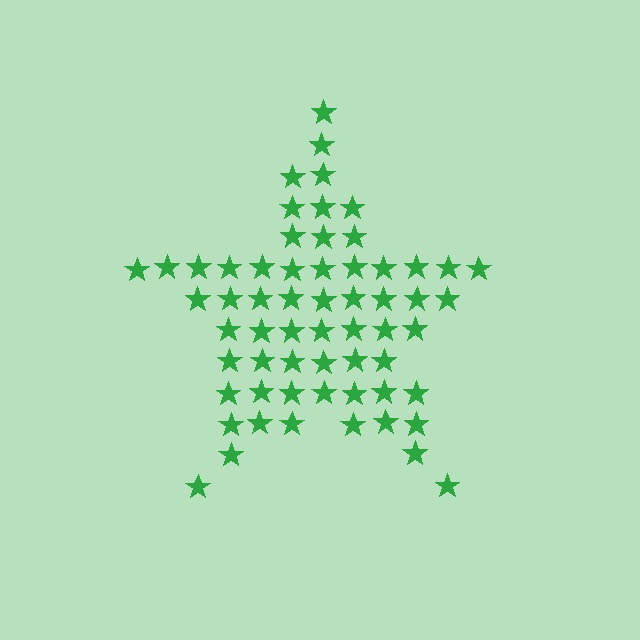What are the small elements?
The small elements are stars.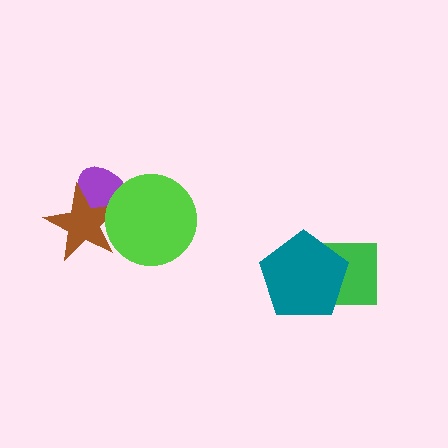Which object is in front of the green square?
The teal pentagon is in front of the green square.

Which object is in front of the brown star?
The lime circle is in front of the brown star.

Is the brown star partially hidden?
Yes, it is partially covered by another shape.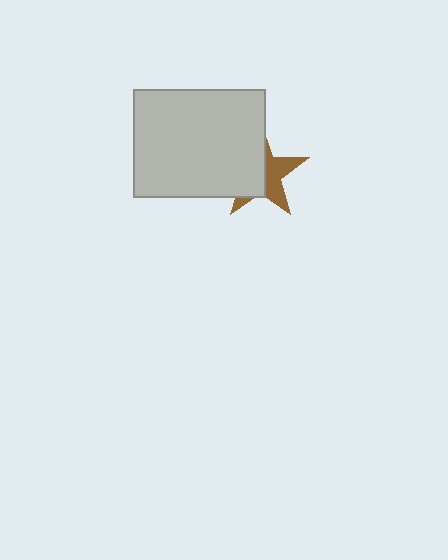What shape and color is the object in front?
The object in front is a light gray rectangle.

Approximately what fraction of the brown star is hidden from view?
Roughly 55% of the brown star is hidden behind the light gray rectangle.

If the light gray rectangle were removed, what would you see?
You would see the complete brown star.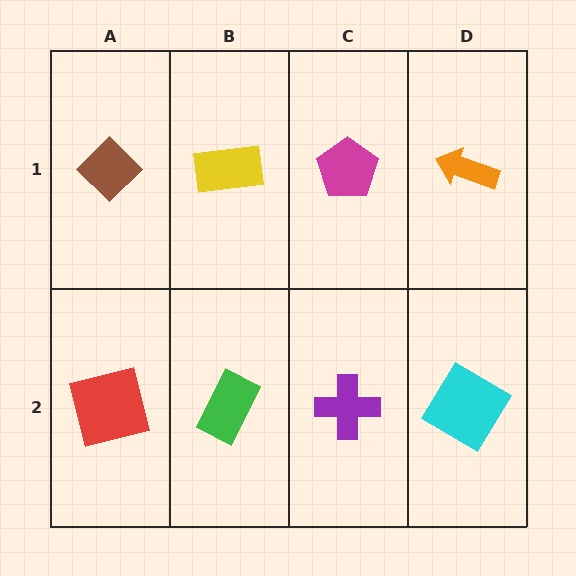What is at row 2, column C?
A purple cross.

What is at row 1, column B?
A yellow rectangle.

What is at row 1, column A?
A brown diamond.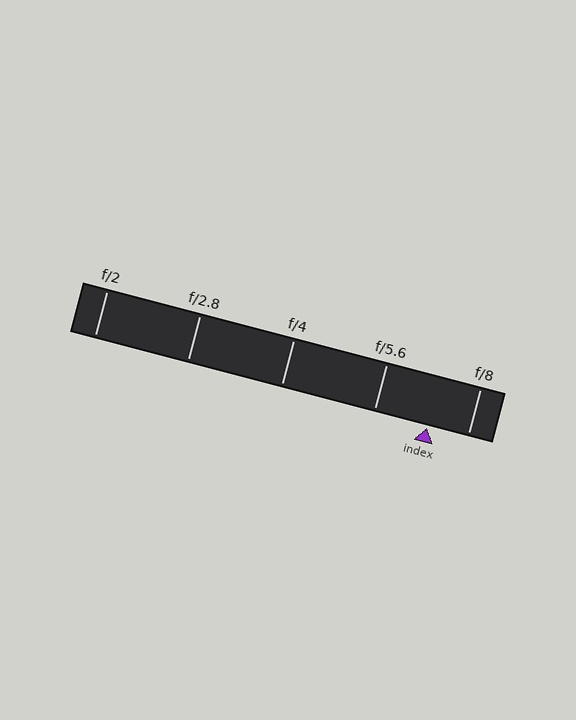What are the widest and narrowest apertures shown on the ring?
The widest aperture shown is f/2 and the narrowest is f/8.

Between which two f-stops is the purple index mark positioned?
The index mark is between f/5.6 and f/8.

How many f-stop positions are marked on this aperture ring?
There are 5 f-stop positions marked.